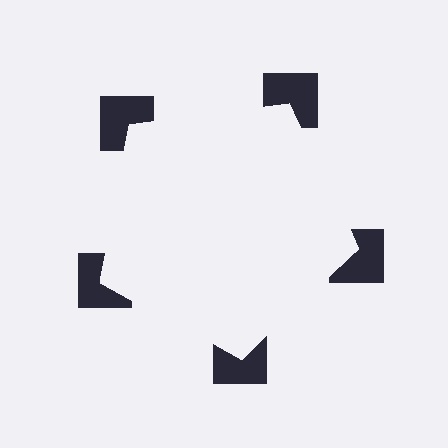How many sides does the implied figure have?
5 sides.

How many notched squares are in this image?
There are 5 — one at each vertex of the illusory pentagon.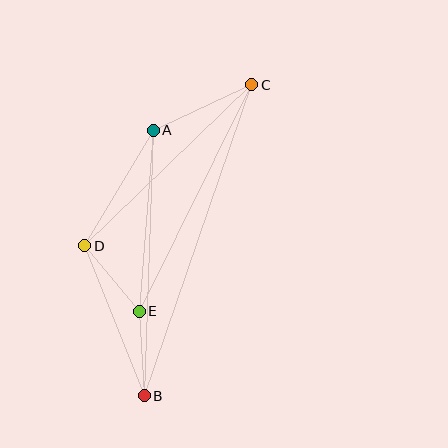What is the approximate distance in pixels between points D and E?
The distance between D and E is approximately 85 pixels.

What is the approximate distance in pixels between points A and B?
The distance between A and B is approximately 265 pixels.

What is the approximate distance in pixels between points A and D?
The distance between A and D is approximately 134 pixels.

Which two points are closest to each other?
Points B and E are closest to each other.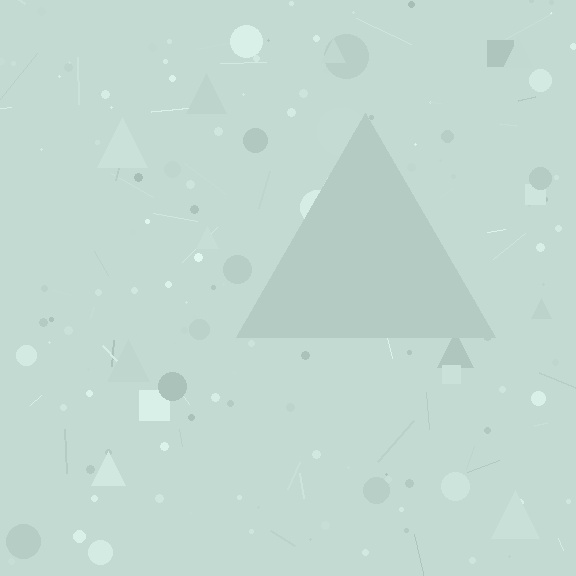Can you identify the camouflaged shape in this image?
The camouflaged shape is a triangle.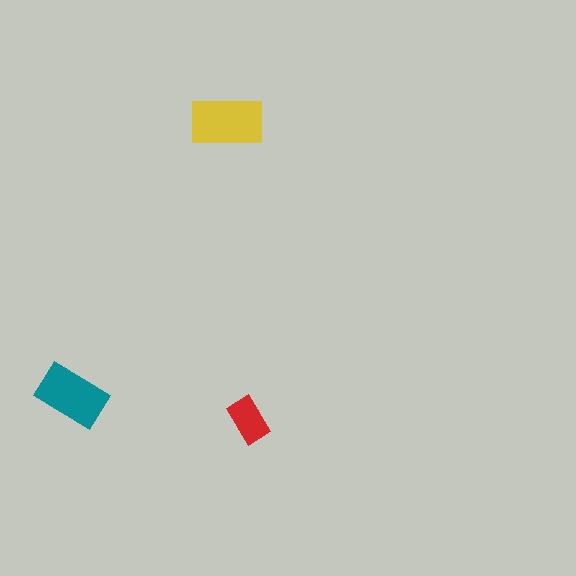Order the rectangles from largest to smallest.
the yellow one, the teal one, the red one.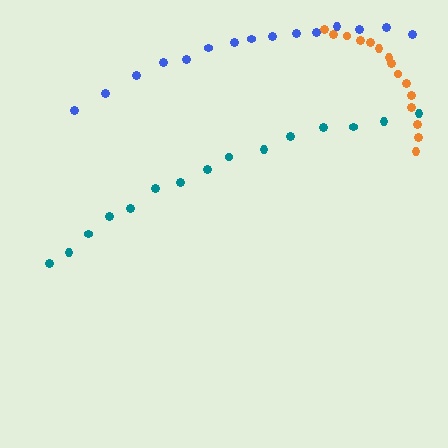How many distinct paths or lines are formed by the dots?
There are 3 distinct paths.